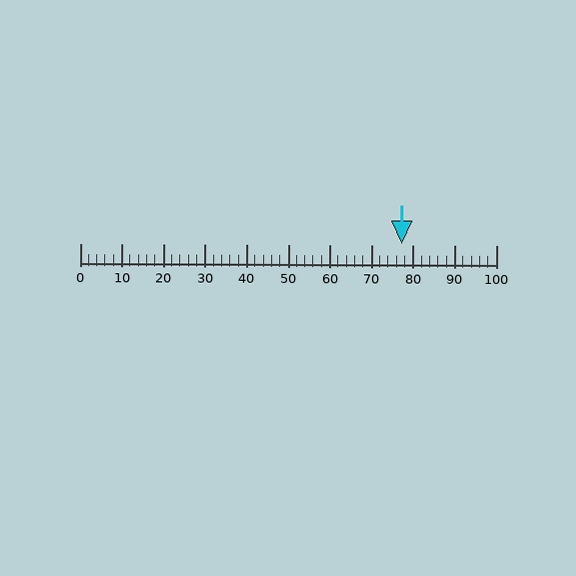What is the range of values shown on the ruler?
The ruler shows values from 0 to 100.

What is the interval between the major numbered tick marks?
The major tick marks are spaced 10 units apart.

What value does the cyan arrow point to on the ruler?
The cyan arrow points to approximately 77.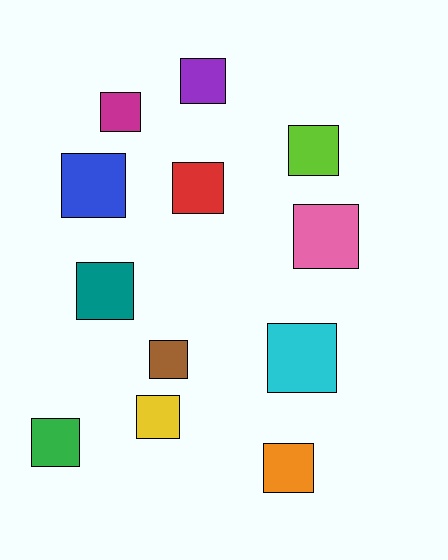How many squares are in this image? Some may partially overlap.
There are 12 squares.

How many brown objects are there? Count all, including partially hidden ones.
There is 1 brown object.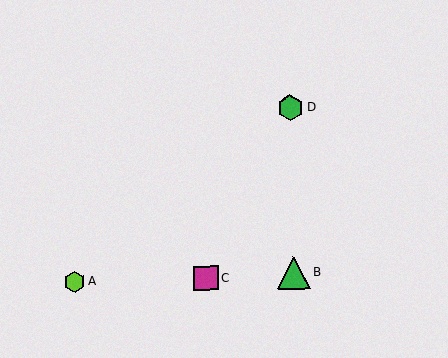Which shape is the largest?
The green triangle (labeled B) is the largest.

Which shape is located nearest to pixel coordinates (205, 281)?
The magenta square (labeled C) at (206, 278) is nearest to that location.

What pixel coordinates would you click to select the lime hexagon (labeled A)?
Click at (75, 282) to select the lime hexagon A.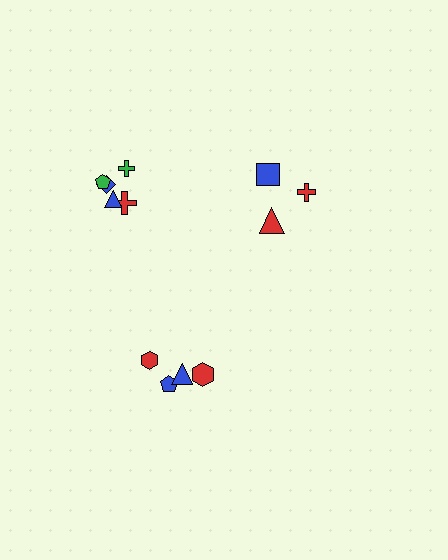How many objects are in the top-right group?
There are 3 objects.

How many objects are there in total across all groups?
There are 12 objects.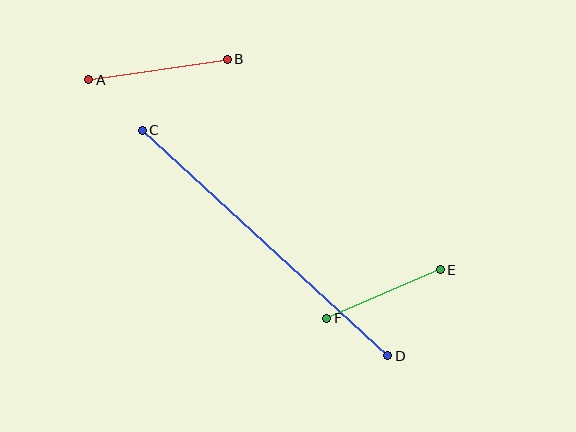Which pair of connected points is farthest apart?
Points C and D are farthest apart.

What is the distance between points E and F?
The distance is approximately 123 pixels.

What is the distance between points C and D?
The distance is approximately 333 pixels.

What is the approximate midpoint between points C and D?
The midpoint is at approximately (265, 243) pixels.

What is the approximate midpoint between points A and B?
The midpoint is at approximately (158, 69) pixels.